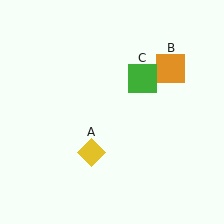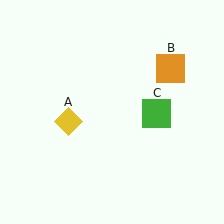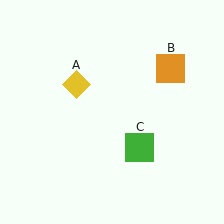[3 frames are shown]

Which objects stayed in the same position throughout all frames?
Orange square (object B) remained stationary.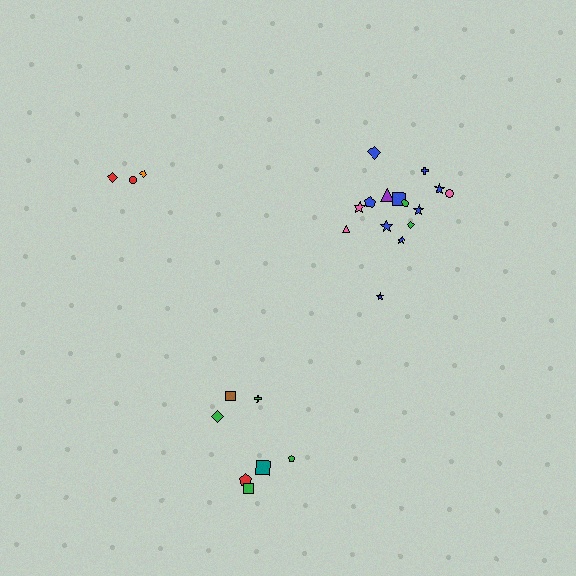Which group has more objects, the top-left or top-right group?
The top-right group.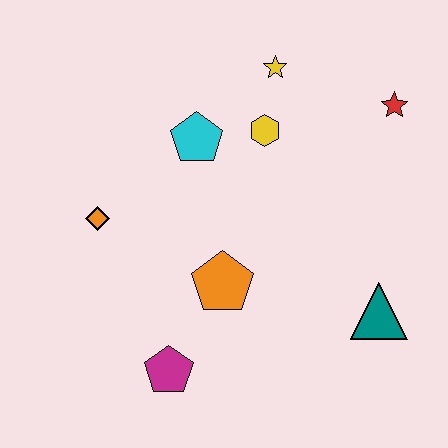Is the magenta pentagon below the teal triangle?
Yes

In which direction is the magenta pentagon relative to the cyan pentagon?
The magenta pentagon is below the cyan pentagon.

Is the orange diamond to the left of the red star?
Yes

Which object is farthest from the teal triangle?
The orange diamond is farthest from the teal triangle.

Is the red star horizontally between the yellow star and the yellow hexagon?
No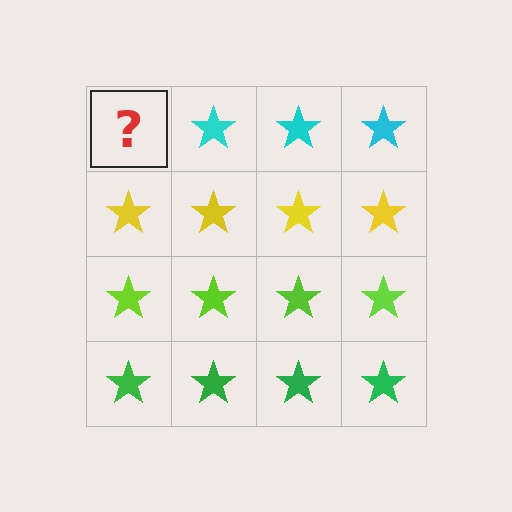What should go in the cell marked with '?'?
The missing cell should contain a cyan star.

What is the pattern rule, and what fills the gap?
The rule is that each row has a consistent color. The gap should be filled with a cyan star.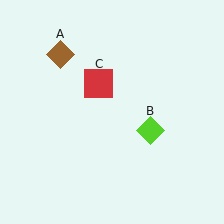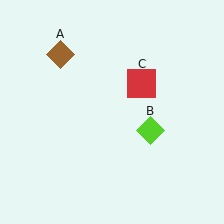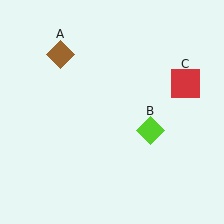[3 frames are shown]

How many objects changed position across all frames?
1 object changed position: red square (object C).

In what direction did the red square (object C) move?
The red square (object C) moved right.